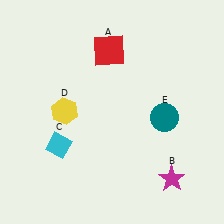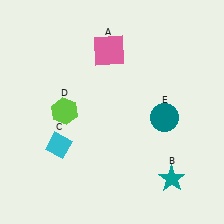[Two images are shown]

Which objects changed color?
A changed from red to pink. B changed from magenta to teal. D changed from yellow to lime.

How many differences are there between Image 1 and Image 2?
There are 3 differences between the two images.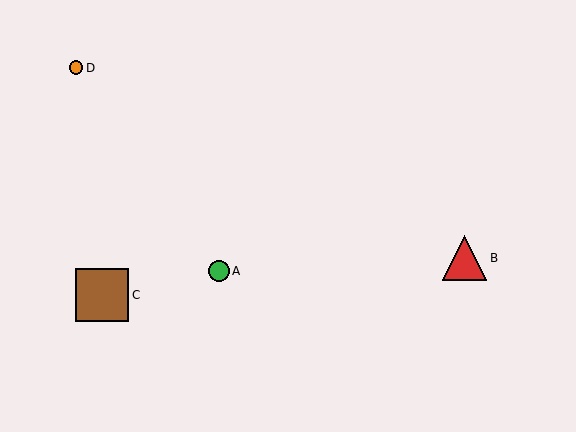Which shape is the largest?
The brown square (labeled C) is the largest.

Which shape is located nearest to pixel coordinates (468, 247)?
The red triangle (labeled B) at (464, 258) is nearest to that location.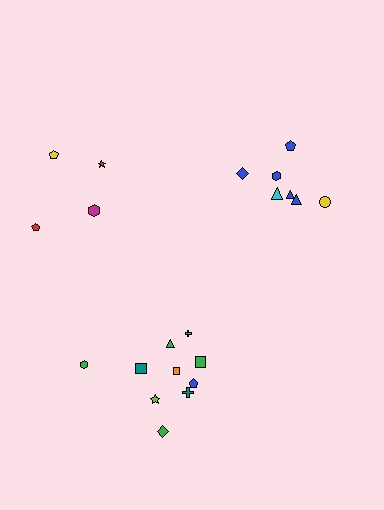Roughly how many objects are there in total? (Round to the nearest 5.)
Roughly 20 objects in total.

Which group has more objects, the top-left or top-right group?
The top-right group.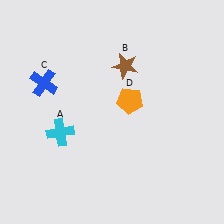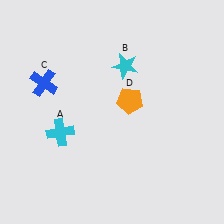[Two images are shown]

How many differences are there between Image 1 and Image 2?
There is 1 difference between the two images.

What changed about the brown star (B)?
In Image 1, B is brown. In Image 2, it changed to cyan.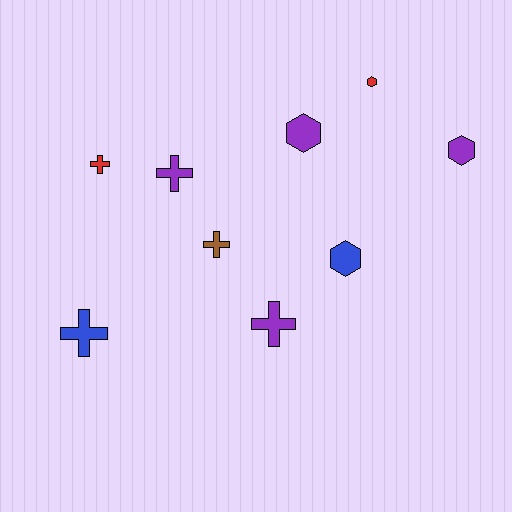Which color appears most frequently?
Purple, with 4 objects.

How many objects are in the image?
There are 9 objects.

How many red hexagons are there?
There is 1 red hexagon.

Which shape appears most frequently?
Cross, with 5 objects.